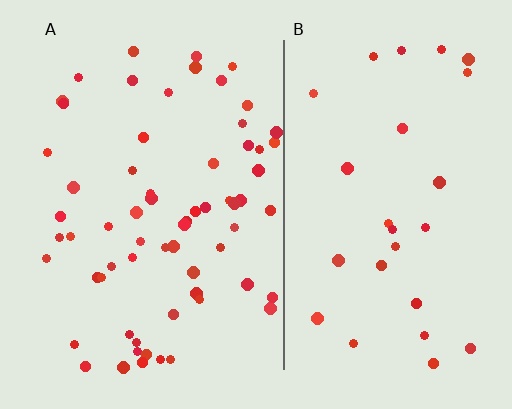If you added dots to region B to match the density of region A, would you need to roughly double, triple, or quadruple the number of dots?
Approximately double.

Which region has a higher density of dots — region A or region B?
A (the left).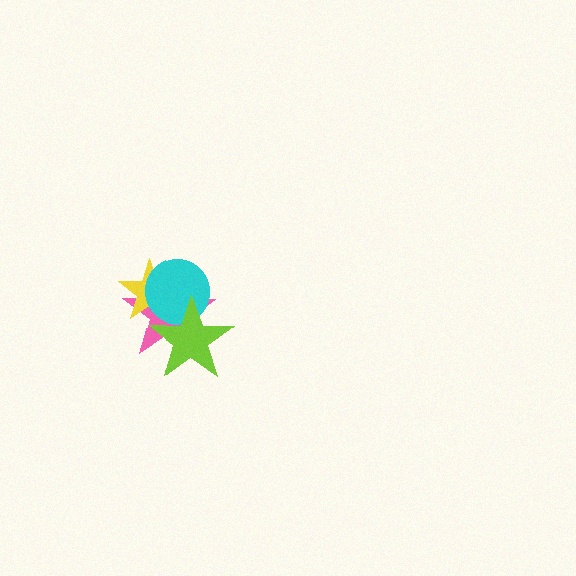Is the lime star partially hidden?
No, no other shape covers it.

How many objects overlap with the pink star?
3 objects overlap with the pink star.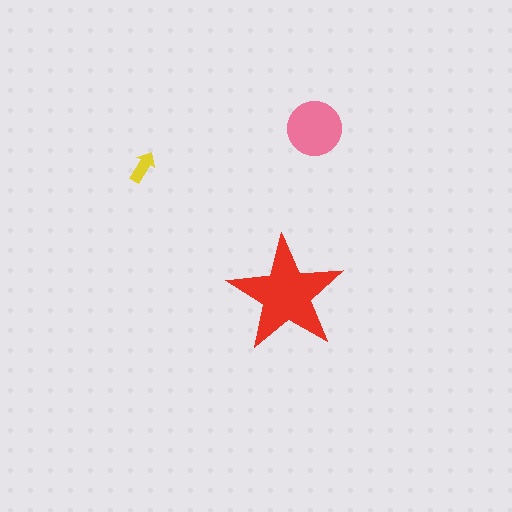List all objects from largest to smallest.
The red star, the pink circle, the yellow arrow.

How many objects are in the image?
There are 3 objects in the image.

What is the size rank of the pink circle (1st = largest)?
2nd.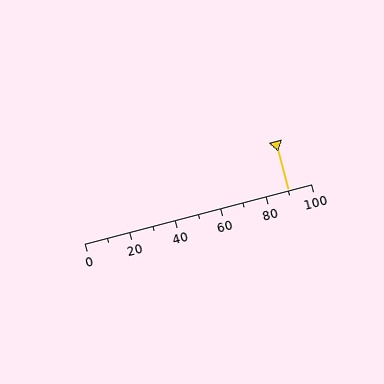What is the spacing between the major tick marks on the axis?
The major ticks are spaced 20 apart.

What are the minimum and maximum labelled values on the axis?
The axis runs from 0 to 100.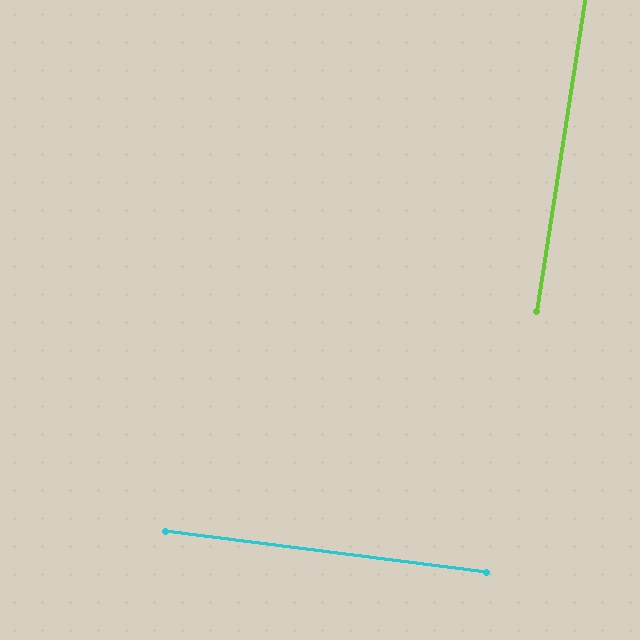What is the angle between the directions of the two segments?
Approximately 88 degrees.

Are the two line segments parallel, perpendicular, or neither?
Perpendicular — they meet at approximately 88°.